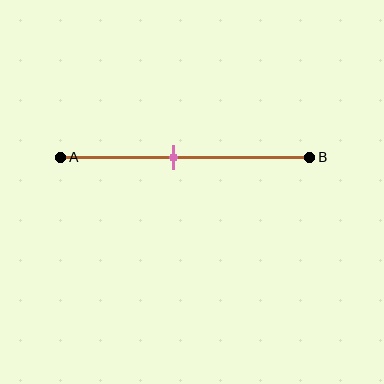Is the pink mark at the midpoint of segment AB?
No, the mark is at about 45% from A, not at the 50% midpoint.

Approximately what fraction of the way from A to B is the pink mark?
The pink mark is approximately 45% of the way from A to B.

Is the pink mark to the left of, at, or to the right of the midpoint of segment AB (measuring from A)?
The pink mark is to the left of the midpoint of segment AB.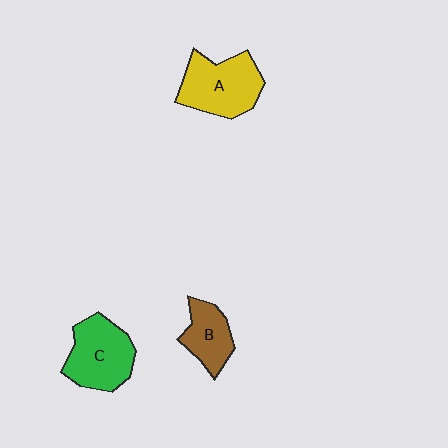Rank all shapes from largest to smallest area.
From largest to smallest: A (yellow), C (green), B (brown).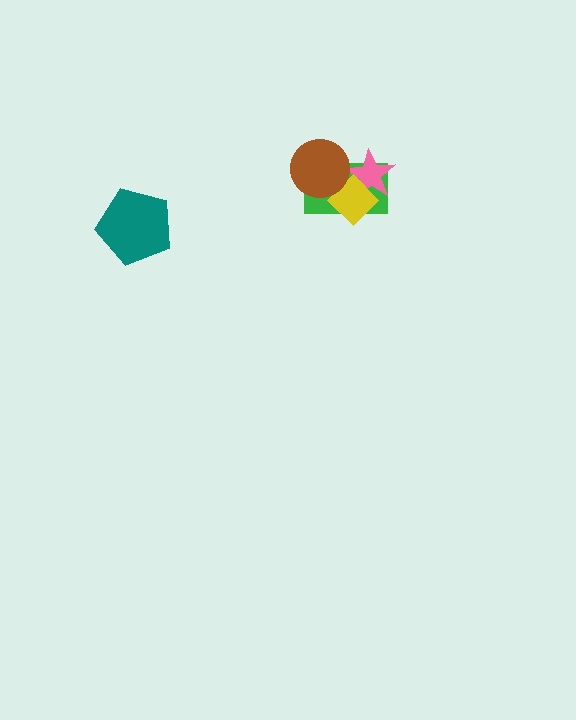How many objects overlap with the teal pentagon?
0 objects overlap with the teal pentagon.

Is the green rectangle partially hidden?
Yes, it is partially covered by another shape.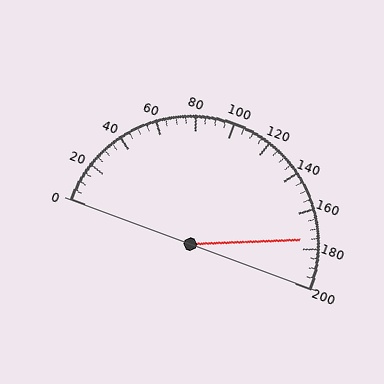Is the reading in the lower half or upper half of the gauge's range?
The reading is in the upper half of the range (0 to 200).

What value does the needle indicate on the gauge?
The needle indicates approximately 175.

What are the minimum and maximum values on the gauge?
The gauge ranges from 0 to 200.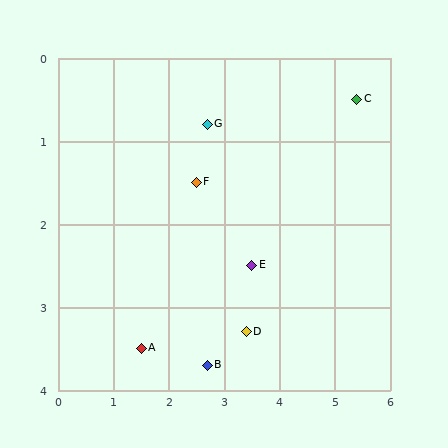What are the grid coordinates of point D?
Point D is at approximately (3.4, 3.3).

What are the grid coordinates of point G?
Point G is at approximately (2.7, 0.8).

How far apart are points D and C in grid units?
Points D and C are about 3.4 grid units apart.